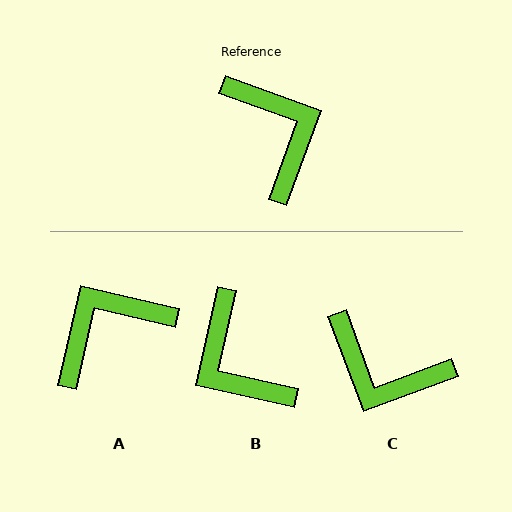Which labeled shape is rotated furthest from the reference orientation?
B, about 172 degrees away.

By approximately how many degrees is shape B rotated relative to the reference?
Approximately 172 degrees clockwise.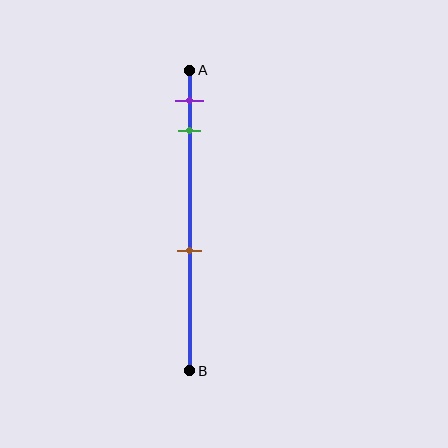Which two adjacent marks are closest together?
The purple and green marks are the closest adjacent pair.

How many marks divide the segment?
There are 3 marks dividing the segment.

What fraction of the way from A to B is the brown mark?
The brown mark is approximately 60% (0.6) of the way from A to B.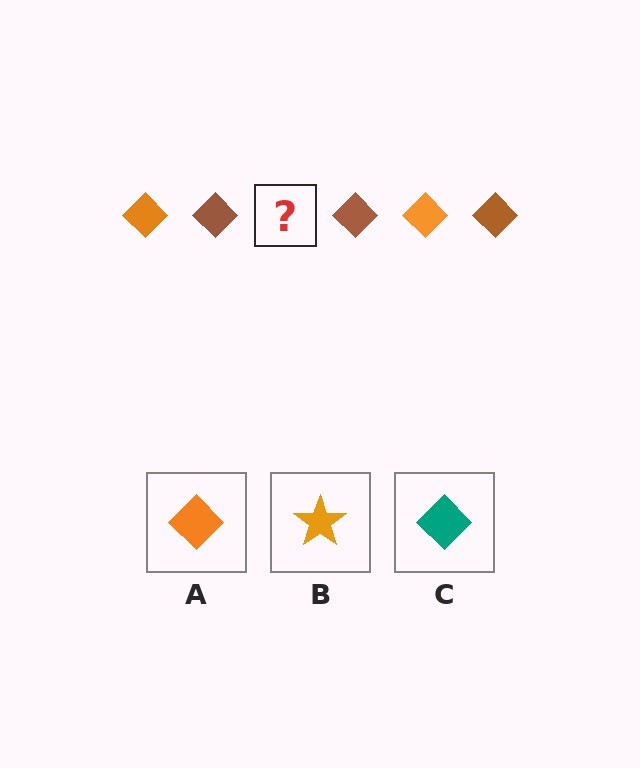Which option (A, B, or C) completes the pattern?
A.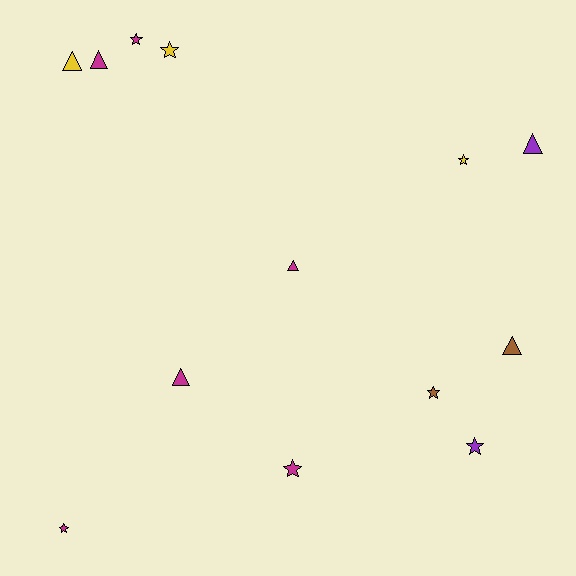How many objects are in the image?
There are 13 objects.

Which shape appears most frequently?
Star, with 7 objects.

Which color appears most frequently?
Magenta, with 6 objects.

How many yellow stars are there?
There are 2 yellow stars.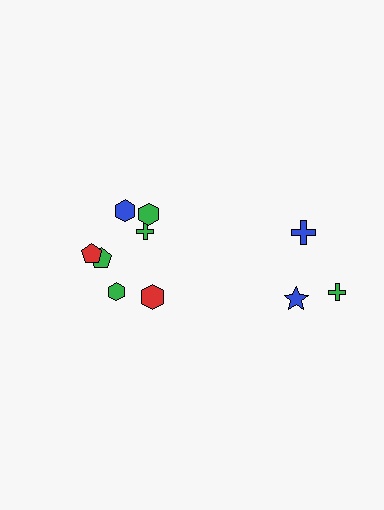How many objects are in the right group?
There are 3 objects.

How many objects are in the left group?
There are 7 objects.